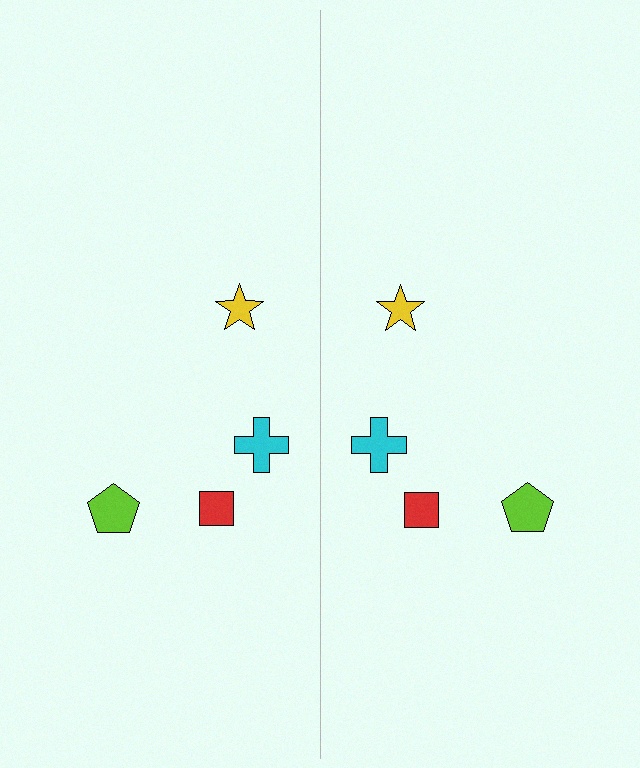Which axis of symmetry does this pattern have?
The pattern has a vertical axis of symmetry running through the center of the image.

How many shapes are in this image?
There are 8 shapes in this image.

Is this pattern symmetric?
Yes, this pattern has bilateral (reflection) symmetry.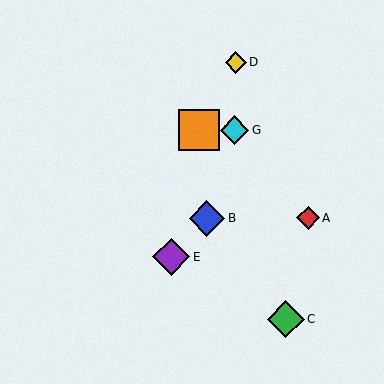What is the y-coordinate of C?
Object C is at y≈319.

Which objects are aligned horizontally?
Objects F, G are aligned horizontally.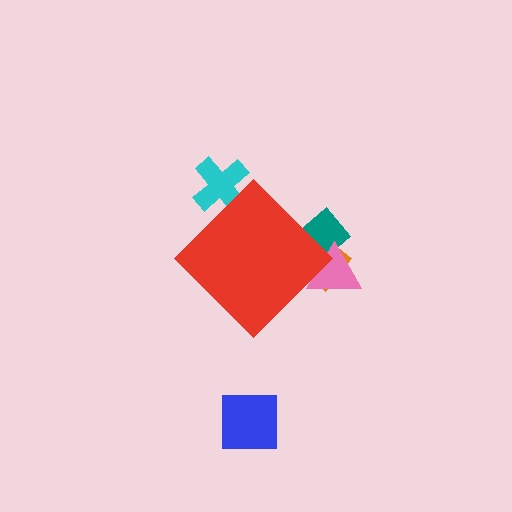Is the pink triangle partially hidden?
Yes, the pink triangle is partially hidden behind the red diamond.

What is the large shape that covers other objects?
A red diamond.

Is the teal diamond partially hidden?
Yes, the teal diamond is partially hidden behind the red diamond.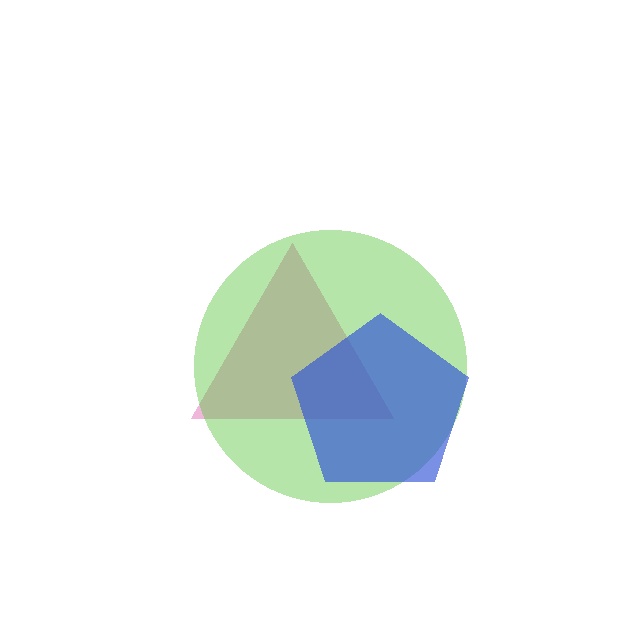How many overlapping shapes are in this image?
There are 3 overlapping shapes in the image.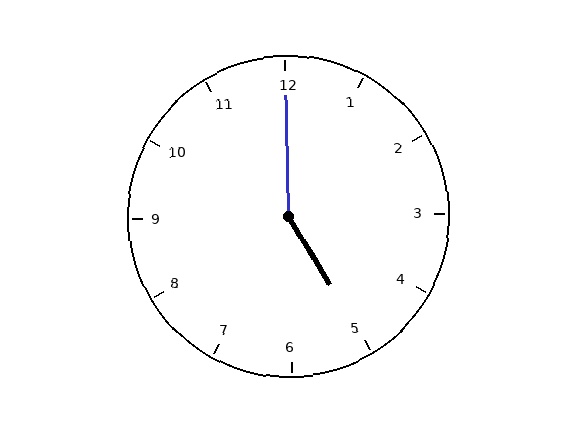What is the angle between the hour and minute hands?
Approximately 150 degrees.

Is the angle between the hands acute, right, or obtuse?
It is obtuse.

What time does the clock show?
5:00.